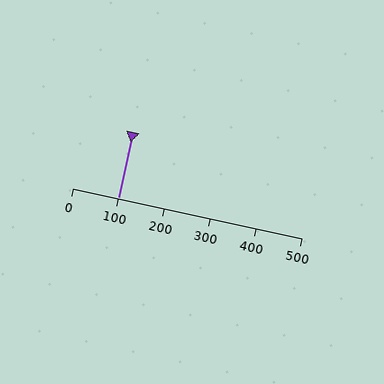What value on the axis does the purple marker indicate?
The marker indicates approximately 100.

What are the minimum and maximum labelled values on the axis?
The axis runs from 0 to 500.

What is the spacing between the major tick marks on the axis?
The major ticks are spaced 100 apart.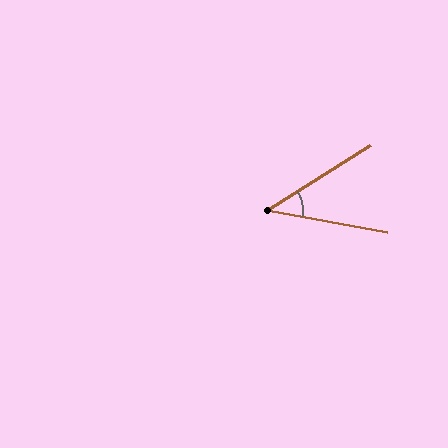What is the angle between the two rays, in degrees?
Approximately 43 degrees.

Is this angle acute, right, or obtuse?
It is acute.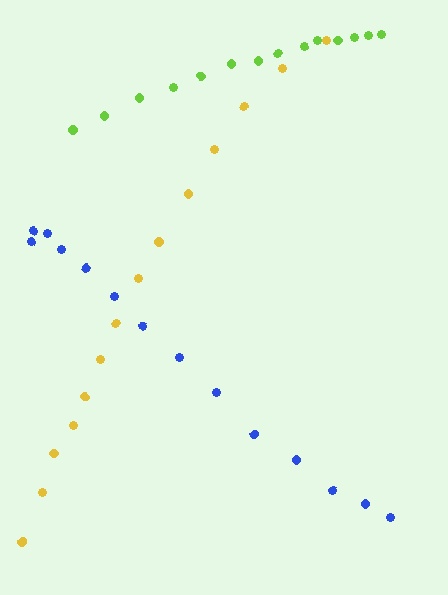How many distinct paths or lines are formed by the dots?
There are 3 distinct paths.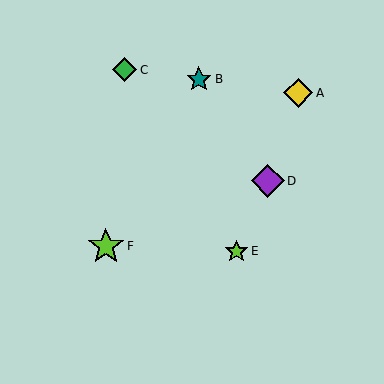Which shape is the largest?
The lime star (labeled F) is the largest.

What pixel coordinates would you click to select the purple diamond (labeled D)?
Click at (268, 181) to select the purple diamond D.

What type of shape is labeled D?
Shape D is a purple diamond.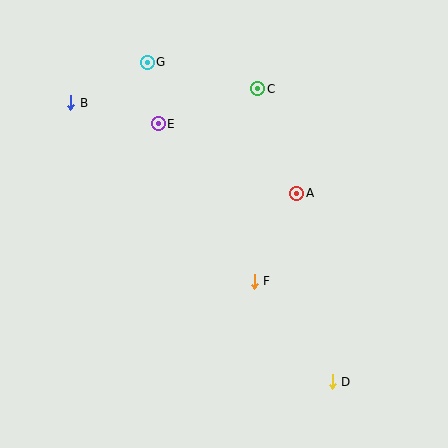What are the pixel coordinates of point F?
Point F is at (254, 281).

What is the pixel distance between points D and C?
The distance between D and C is 302 pixels.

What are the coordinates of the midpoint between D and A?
The midpoint between D and A is at (315, 288).